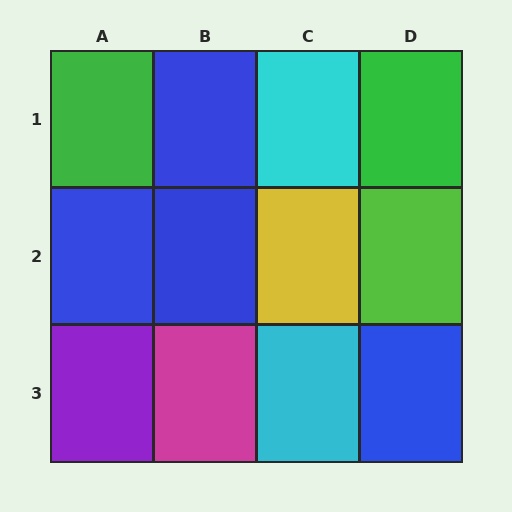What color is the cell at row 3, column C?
Cyan.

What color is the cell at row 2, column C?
Yellow.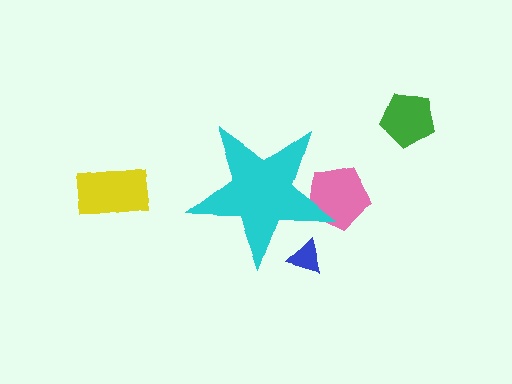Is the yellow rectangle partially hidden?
No, the yellow rectangle is fully visible.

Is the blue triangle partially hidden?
Yes, the blue triangle is partially hidden behind the cyan star.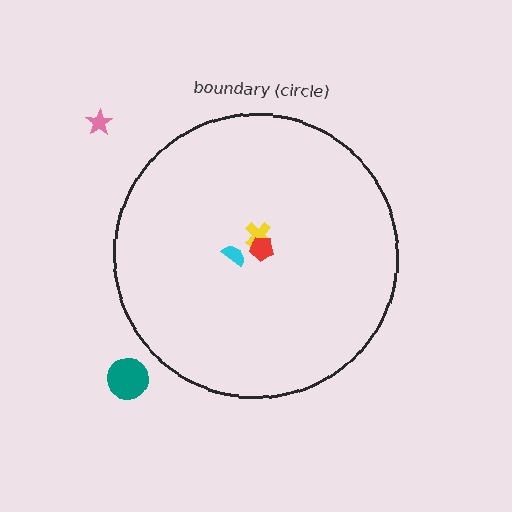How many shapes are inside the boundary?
3 inside, 2 outside.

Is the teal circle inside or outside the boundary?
Outside.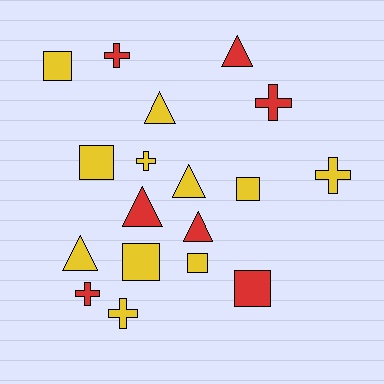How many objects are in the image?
There are 18 objects.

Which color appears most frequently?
Yellow, with 11 objects.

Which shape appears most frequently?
Triangle, with 6 objects.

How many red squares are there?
There is 1 red square.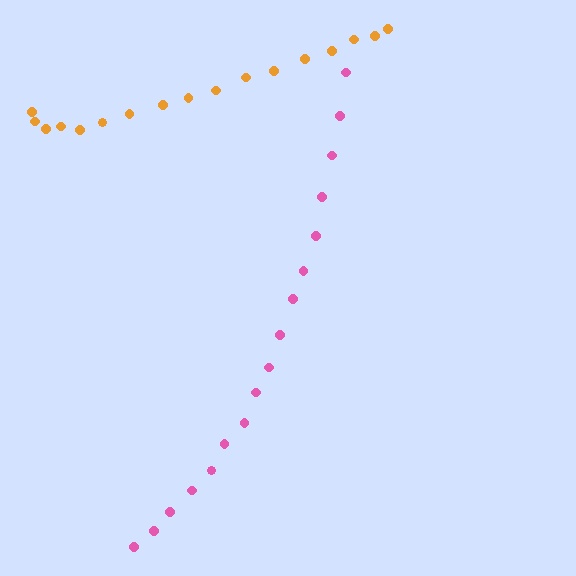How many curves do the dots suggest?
There are 2 distinct paths.